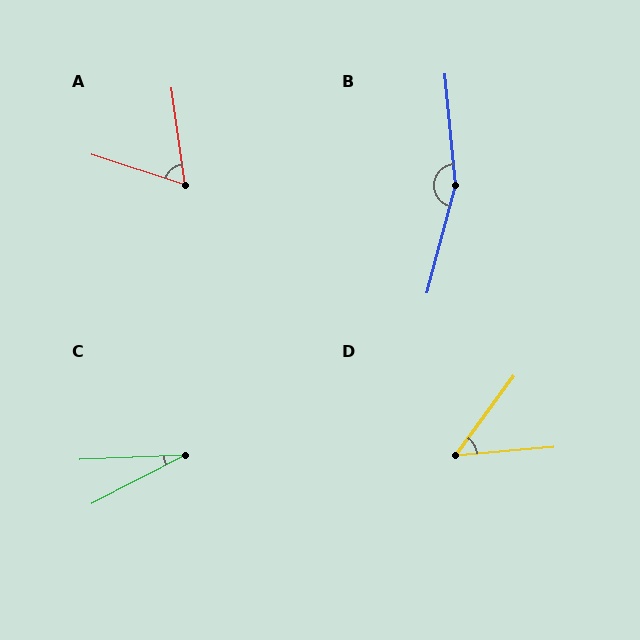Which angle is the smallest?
C, at approximately 25 degrees.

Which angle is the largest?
B, at approximately 160 degrees.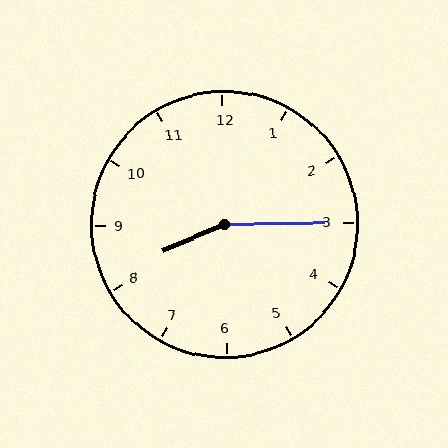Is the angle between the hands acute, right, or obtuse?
It is obtuse.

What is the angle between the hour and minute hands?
Approximately 158 degrees.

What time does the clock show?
8:15.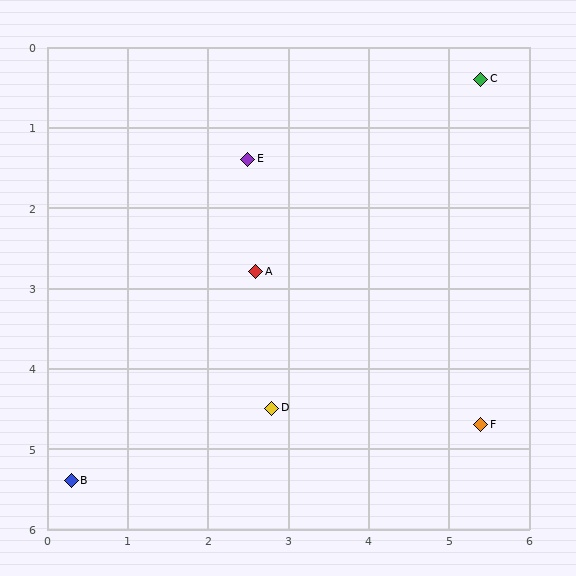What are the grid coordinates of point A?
Point A is at approximately (2.6, 2.8).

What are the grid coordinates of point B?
Point B is at approximately (0.3, 5.4).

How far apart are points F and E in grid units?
Points F and E are about 4.4 grid units apart.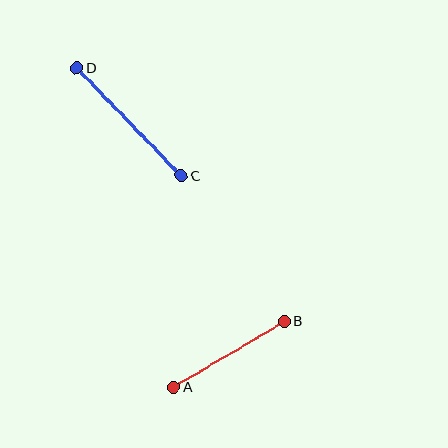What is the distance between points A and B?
The distance is approximately 128 pixels.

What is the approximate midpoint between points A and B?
The midpoint is at approximately (229, 354) pixels.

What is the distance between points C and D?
The distance is approximately 150 pixels.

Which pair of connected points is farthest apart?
Points C and D are farthest apart.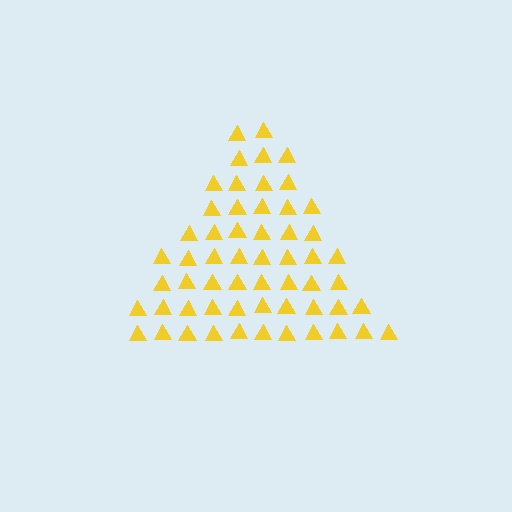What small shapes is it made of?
It is made of small triangles.